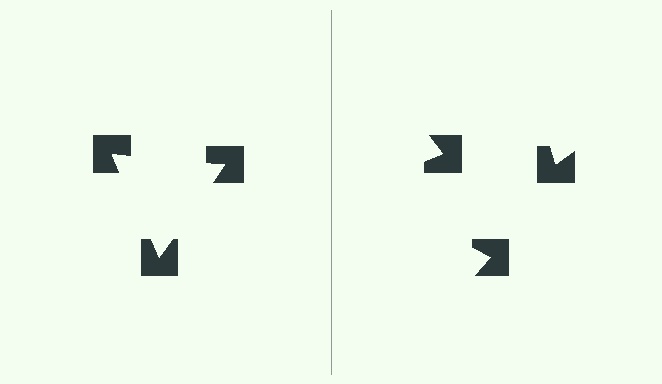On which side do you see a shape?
An illusory triangle appears on the left side. On the right side the wedge cuts are rotated, so no coherent shape forms.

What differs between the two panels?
The notched squares are positioned identically on both sides; only the wedge orientations differ. On the left they align to a triangle; on the right they are misaligned.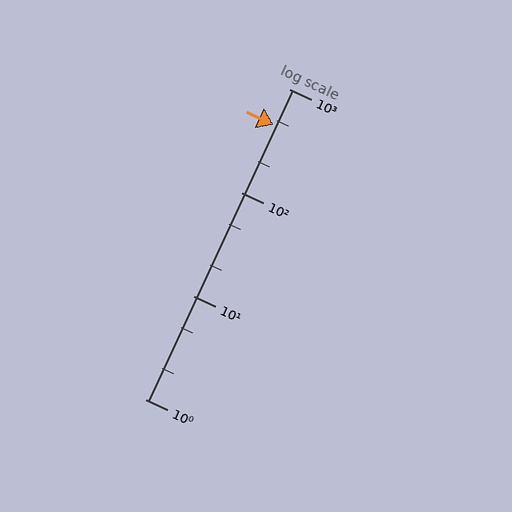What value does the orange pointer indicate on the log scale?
The pointer indicates approximately 450.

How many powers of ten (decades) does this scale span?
The scale spans 3 decades, from 1 to 1000.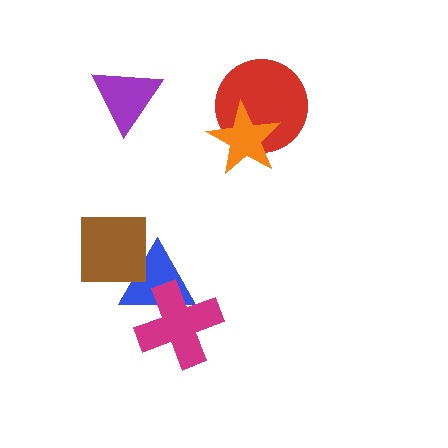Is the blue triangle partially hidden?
Yes, it is partially covered by another shape.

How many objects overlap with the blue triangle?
2 objects overlap with the blue triangle.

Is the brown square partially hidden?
No, no other shape covers it.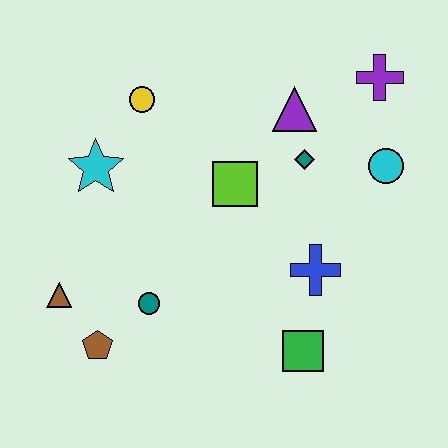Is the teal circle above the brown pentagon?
Yes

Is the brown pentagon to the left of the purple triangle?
Yes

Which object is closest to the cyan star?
The yellow circle is closest to the cyan star.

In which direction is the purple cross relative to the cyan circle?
The purple cross is above the cyan circle.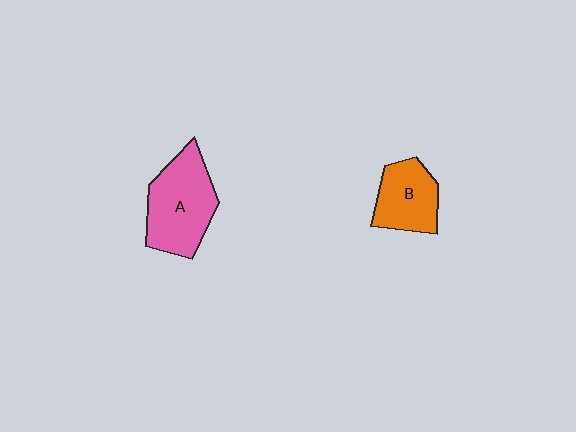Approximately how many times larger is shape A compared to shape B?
Approximately 1.5 times.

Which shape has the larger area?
Shape A (pink).